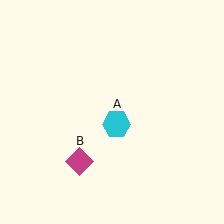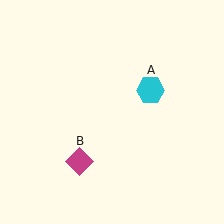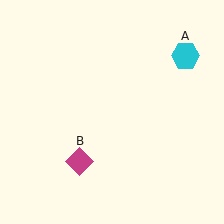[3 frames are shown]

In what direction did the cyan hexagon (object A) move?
The cyan hexagon (object A) moved up and to the right.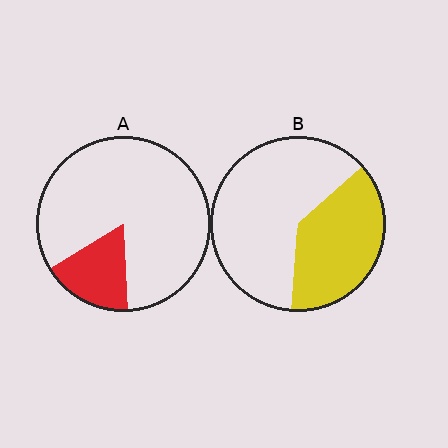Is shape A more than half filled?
No.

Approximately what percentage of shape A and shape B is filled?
A is approximately 15% and B is approximately 40%.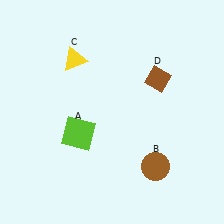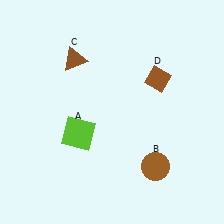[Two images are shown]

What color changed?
The triangle (C) changed from yellow in Image 1 to brown in Image 2.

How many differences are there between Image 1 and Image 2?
There is 1 difference between the two images.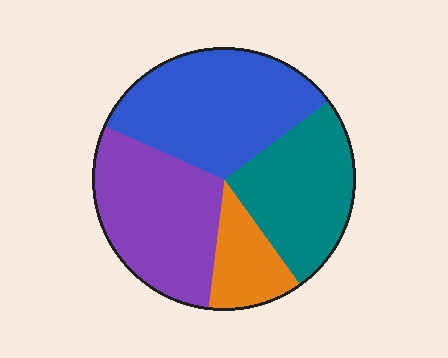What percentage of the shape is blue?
Blue takes up about one third (1/3) of the shape.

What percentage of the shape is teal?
Teal takes up about one quarter (1/4) of the shape.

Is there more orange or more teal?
Teal.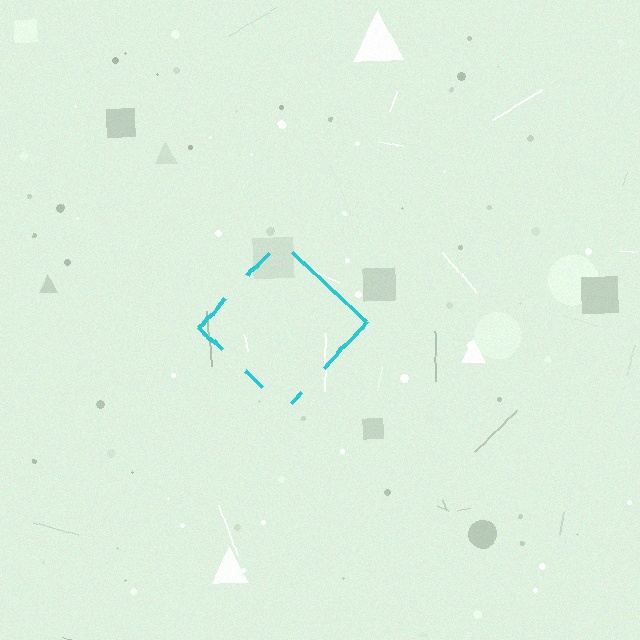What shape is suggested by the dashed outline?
The dashed outline suggests a diamond.